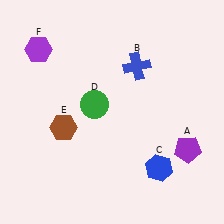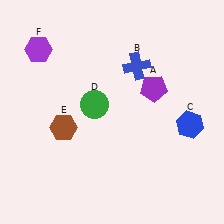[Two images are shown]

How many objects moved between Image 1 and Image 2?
2 objects moved between the two images.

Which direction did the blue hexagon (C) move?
The blue hexagon (C) moved up.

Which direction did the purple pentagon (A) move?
The purple pentagon (A) moved up.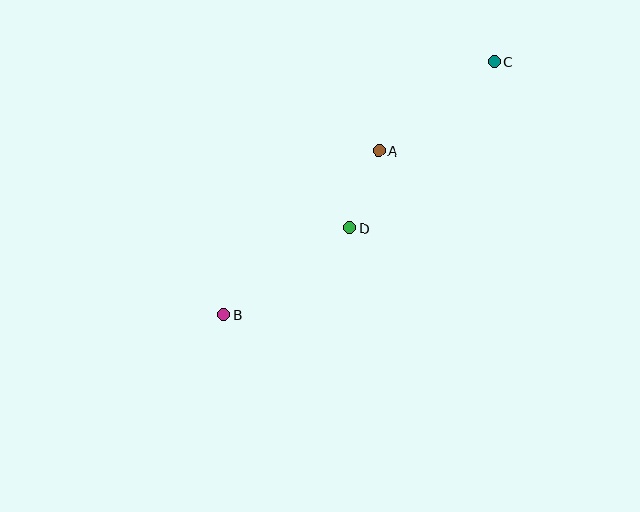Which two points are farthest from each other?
Points B and C are farthest from each other.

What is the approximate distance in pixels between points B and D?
The distance between B and D is approximately 153 pixels.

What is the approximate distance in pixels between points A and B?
The distance between A and B is approximately 225 pixels.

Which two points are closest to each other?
Points A and D are closest to each other.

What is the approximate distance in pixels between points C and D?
The distance between C and D is approximately 220 pixels.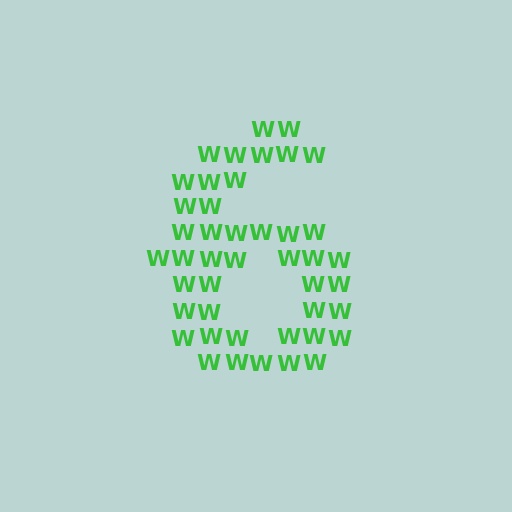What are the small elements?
The small elements are letter W's.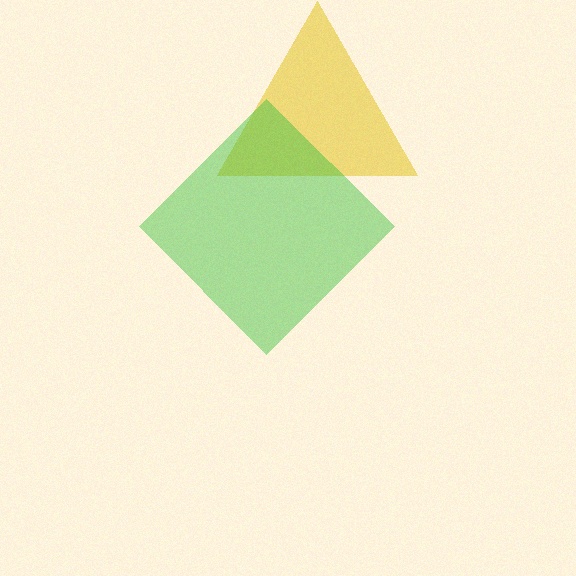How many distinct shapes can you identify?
There are 2 distinct shapes: a yellow triangle, a green diamond.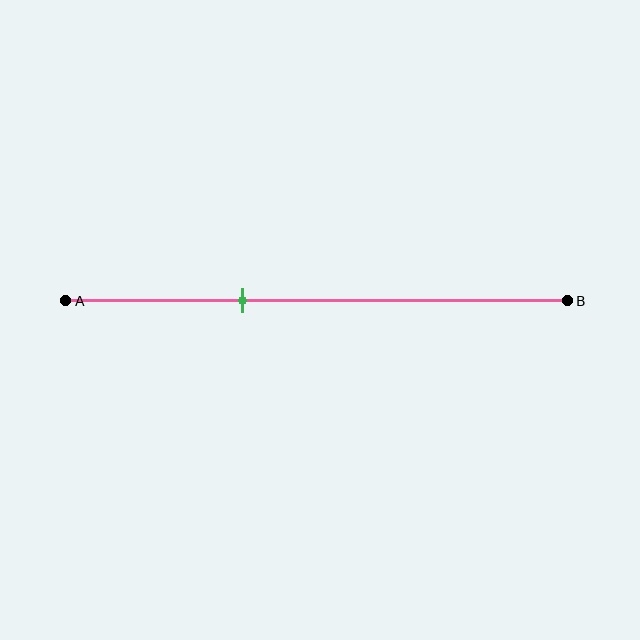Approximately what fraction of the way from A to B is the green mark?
The green mark is approximately 35% of the way from A to B.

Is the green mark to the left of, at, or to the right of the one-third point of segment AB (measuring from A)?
The green mark is approximately at the one-third point of segment AB.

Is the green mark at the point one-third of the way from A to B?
Yes, the mark is approximately at the one-third point.